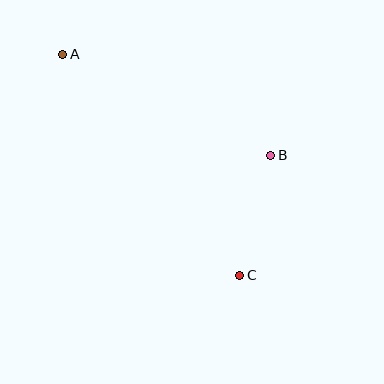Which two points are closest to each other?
Points B and C are closest to each other.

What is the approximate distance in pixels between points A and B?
The distance between A and B is approximately 231 pixels.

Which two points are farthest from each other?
Points A and C are farthest from each other.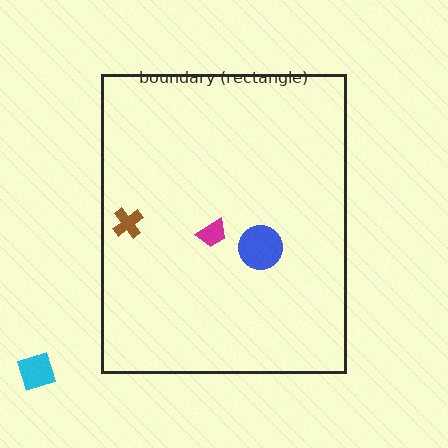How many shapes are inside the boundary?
3 inside, 1 outside.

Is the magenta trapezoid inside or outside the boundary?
Inside.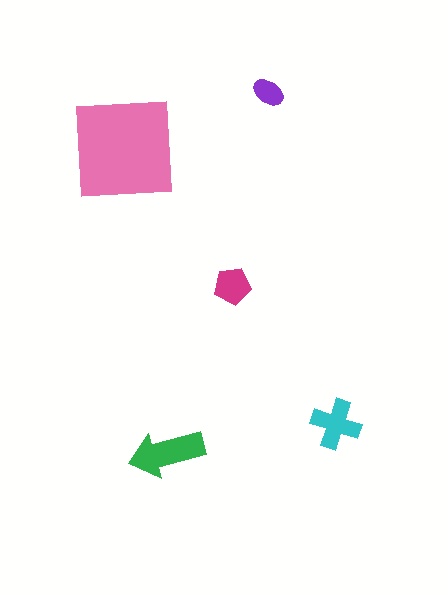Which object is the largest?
The pink square.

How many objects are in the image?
There are 5 objects in the image.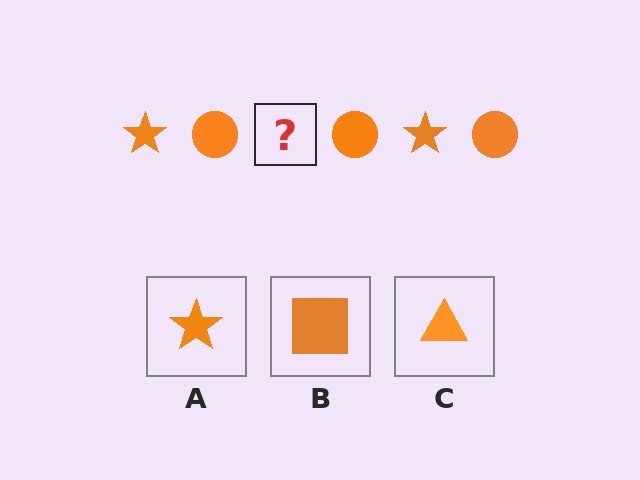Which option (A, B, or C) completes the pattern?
A.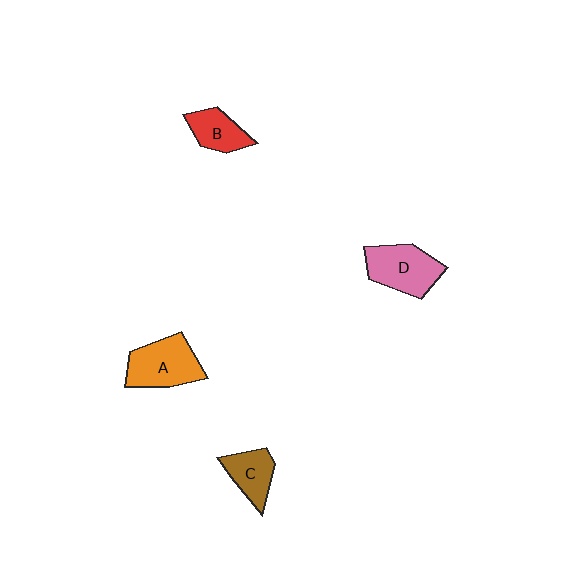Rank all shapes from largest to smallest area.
From largest to smallest: A (orange), D (pink), C (brown), B (red).